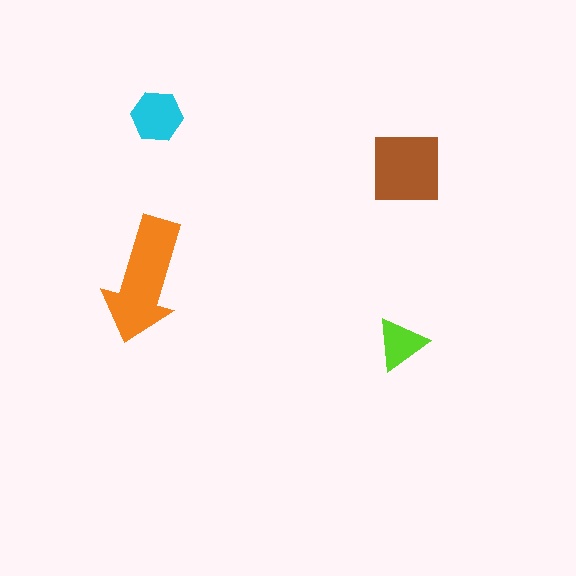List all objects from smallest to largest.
The lime triangle, the cyan hexagon, the brown square, the orange arrow.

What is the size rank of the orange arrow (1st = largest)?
1st.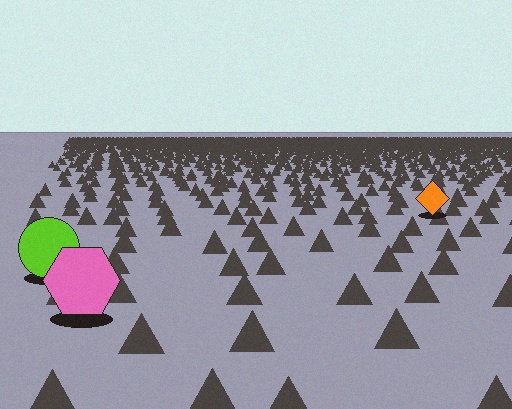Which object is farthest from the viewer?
The orange diamond is farthest from the viewer. It appears smaller and the ground texture around it is denser.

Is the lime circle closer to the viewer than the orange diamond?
Yes. The lime circle is closer — you can tell from the texture gradient: the ground texture is coarser near it.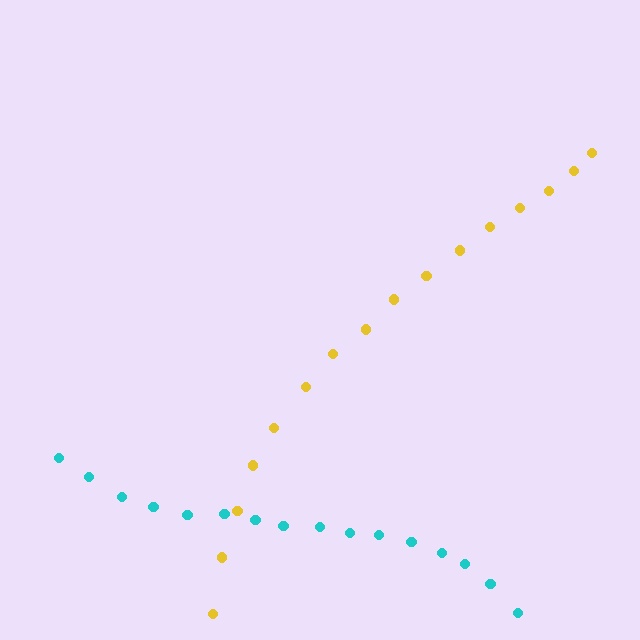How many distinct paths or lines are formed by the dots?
There are 2 distinct paths.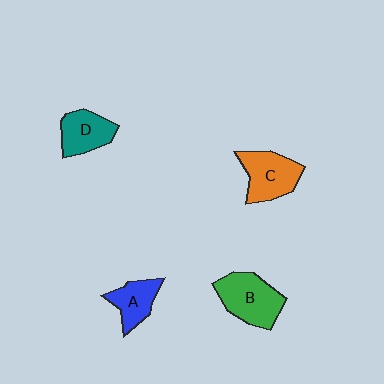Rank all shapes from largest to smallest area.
From largest to smallest: B (green), C (orange), D (teal), A (blue).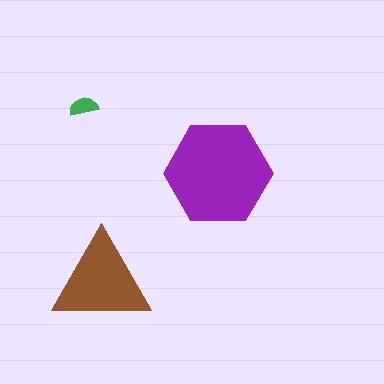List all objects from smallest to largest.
The green semicircle, the brown triangle, the purple hexagon.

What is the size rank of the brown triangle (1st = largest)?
2nd.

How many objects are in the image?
There are 3 objects in the image.